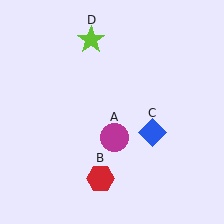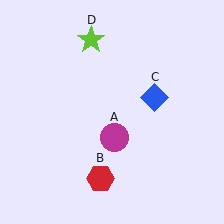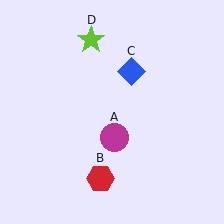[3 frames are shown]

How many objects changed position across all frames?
1 object changed position: blue diamond (object C).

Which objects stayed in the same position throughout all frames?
Magenta circle (object A) and red hexagon (object B) and lime star (object D) remained stationary.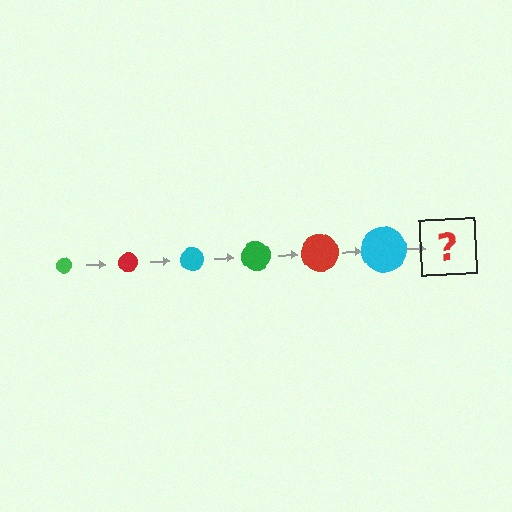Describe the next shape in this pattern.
It should be a green circle, larger than the previous one.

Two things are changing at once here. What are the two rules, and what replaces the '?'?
The two rules are that the circle grows larger each step and the color cycles through green, red, and cyan. The '?' should be a green circle, larger than the previous one.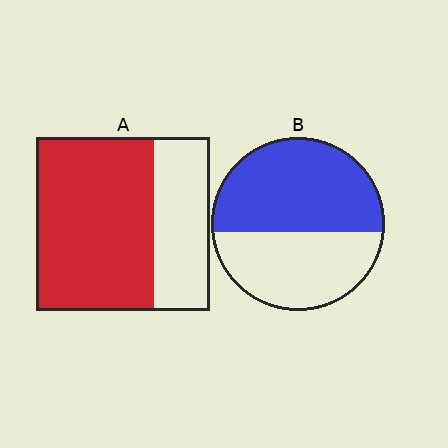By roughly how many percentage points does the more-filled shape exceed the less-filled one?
By roughly 10 percentage points (A over B).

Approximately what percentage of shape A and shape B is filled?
A is approximately 70% and B is approximately 55%.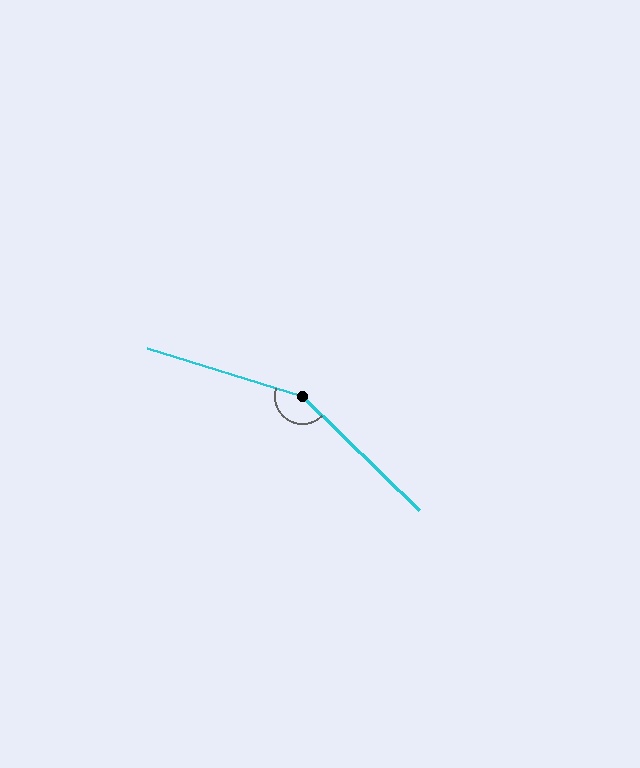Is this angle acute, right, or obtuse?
It is obtuse.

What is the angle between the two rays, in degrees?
Approximately 153 degrees.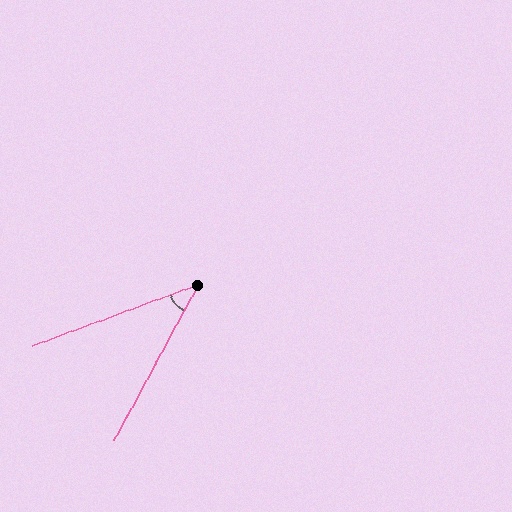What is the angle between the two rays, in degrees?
Approximately 41 degrees.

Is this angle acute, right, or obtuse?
It is acute.